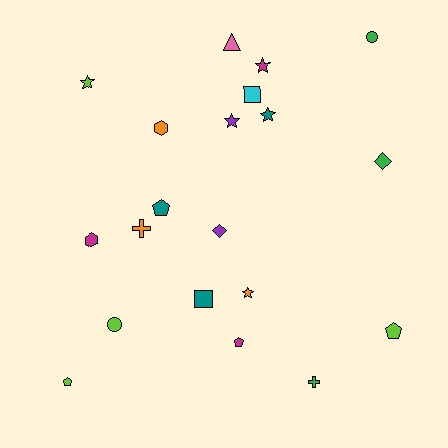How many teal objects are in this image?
There are 3 teal objects.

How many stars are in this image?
There are 5 stars.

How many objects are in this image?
There are 20 objects.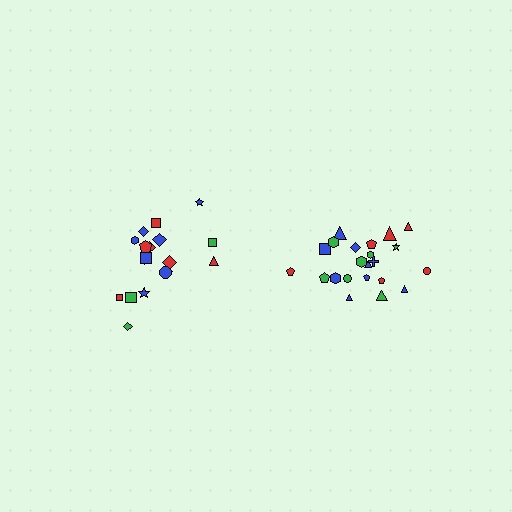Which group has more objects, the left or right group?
The right group.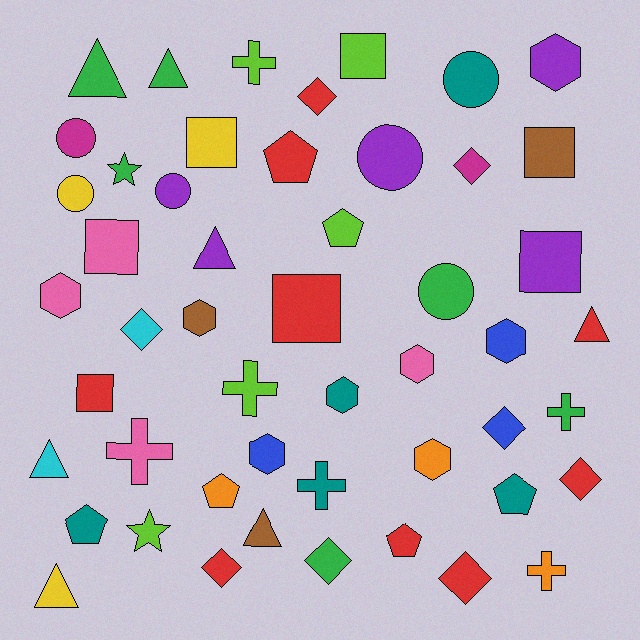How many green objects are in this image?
There are 6 green objects.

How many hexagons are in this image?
There are 8 hexagons.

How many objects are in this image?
There are 50 objects.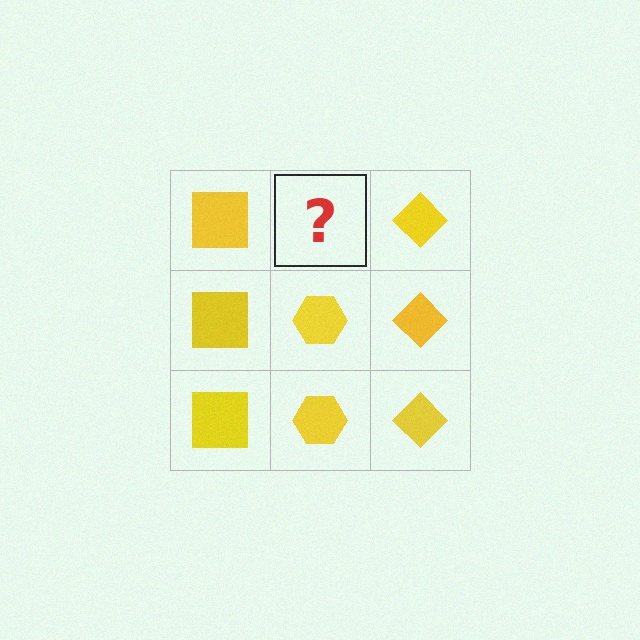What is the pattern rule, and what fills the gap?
The rule is that each column has a consistent shape. The gap should be filled with a yellow hexagon.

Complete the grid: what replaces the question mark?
The question mark should be replaced with a yellow hexagon.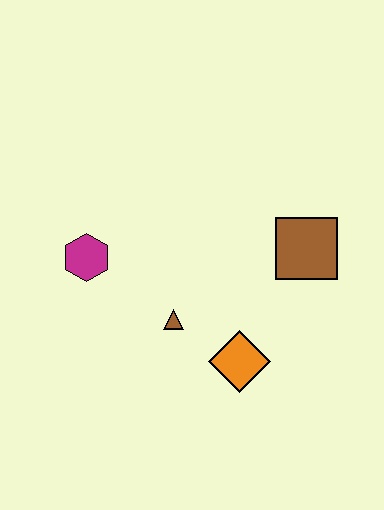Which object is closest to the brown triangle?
The orange diamond is closest to the brown triangle.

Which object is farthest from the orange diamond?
The magenta hexagon is farthest from the orange diamond.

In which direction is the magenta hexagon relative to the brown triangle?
The magenta hexagon is to the left of the brown triangle.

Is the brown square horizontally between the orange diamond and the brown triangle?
No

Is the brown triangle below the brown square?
Yes